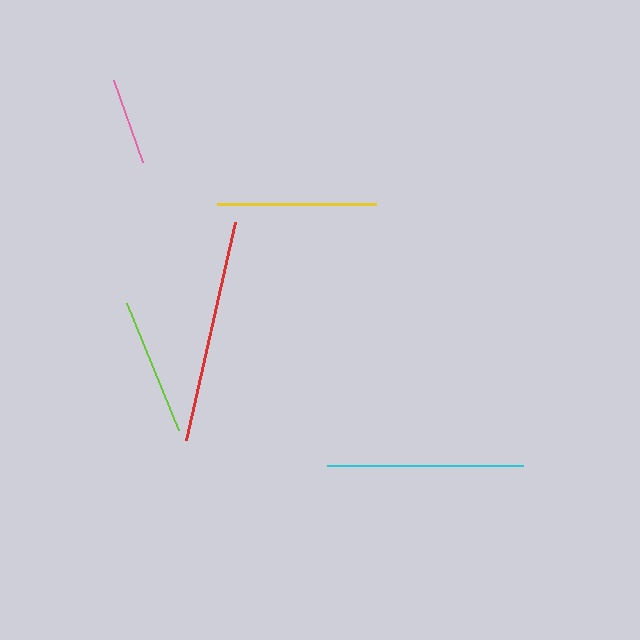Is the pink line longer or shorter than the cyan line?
The cyan line is longer than the pink line.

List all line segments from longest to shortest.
From longest to shortest: red, cyan, yellow, lime, pink.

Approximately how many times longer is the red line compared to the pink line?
The red line is approximately 2.6 times the length of the pink line.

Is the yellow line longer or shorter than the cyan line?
The cyan line is longer than the yellow line.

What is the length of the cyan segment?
The cyan segment is approximately 196 pixels long.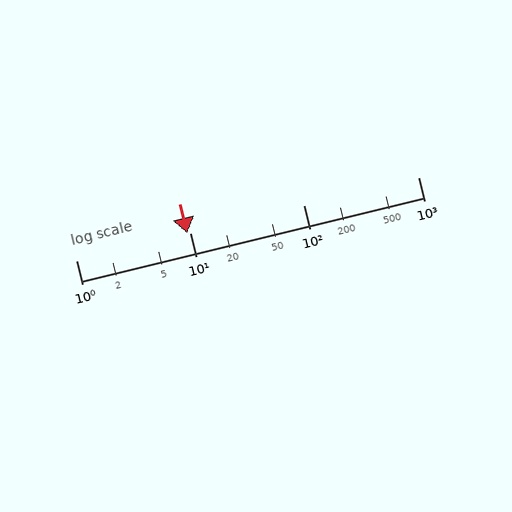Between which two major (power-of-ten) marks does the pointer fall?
The pointer is between 1 and 10.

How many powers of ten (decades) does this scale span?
The scale spans 3 decades, from 1 to 1000.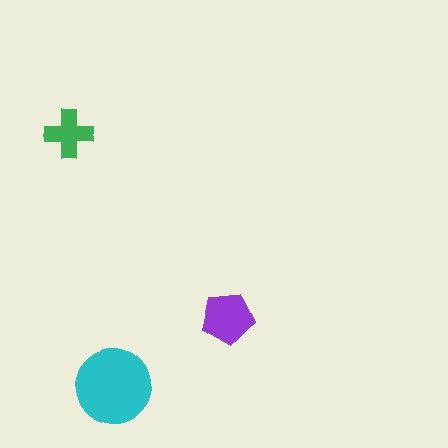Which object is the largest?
The cyan circle.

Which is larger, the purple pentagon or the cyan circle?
The cyan circle.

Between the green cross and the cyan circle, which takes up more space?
The cyan circle.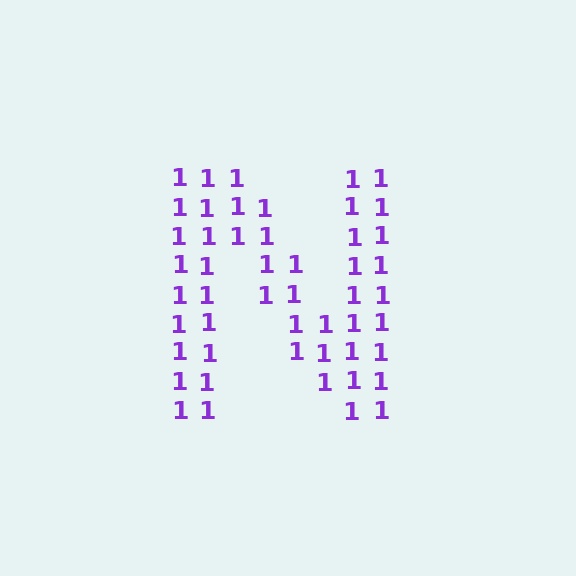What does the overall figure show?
The overall figure shows the letter N.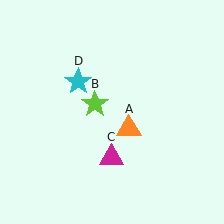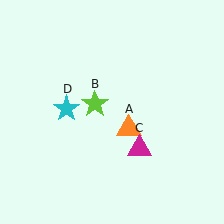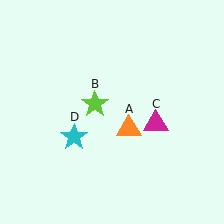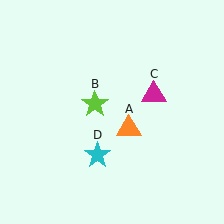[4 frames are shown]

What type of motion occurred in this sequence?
The magenta triangle (object C), cyan star (object D) rotated counterclockwise around the center of the scene.